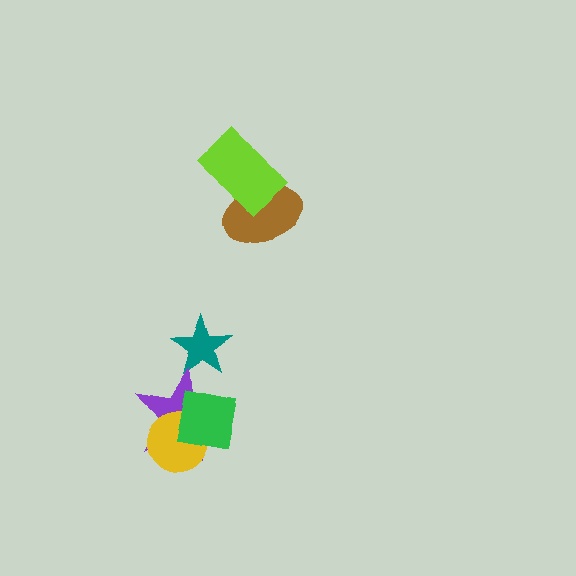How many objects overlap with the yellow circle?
2 objects overlap with the yellow circle.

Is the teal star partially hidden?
Yes, it is partially covered by another shape.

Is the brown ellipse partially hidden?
Yes, it is partially covered by another shape.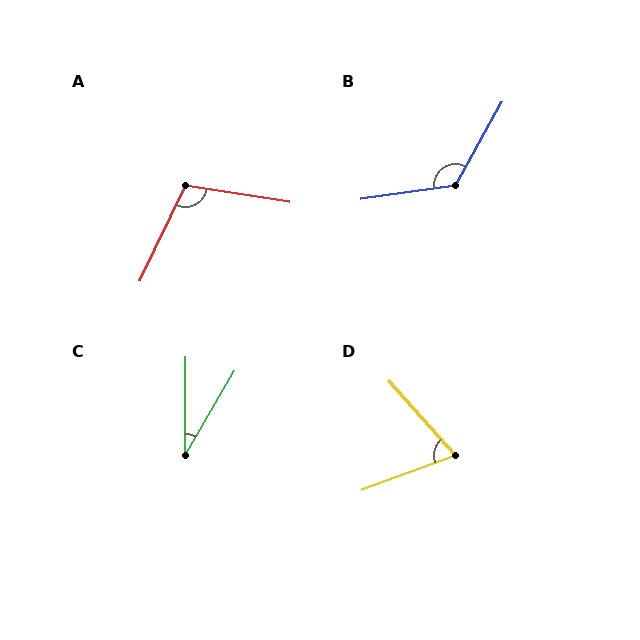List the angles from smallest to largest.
C (30°), D (68°), A (107°), B (127°).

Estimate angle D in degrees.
Approximately 68 degrees.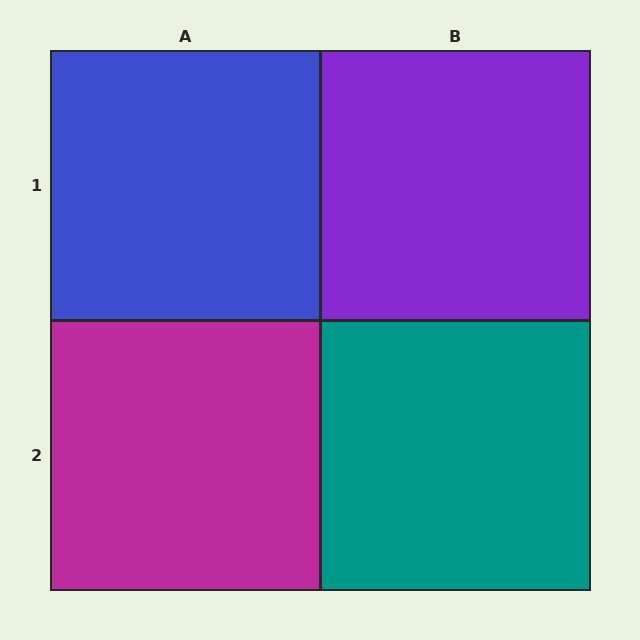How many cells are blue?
1 cell is blue.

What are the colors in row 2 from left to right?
Magenta, teal.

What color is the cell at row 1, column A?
Blue.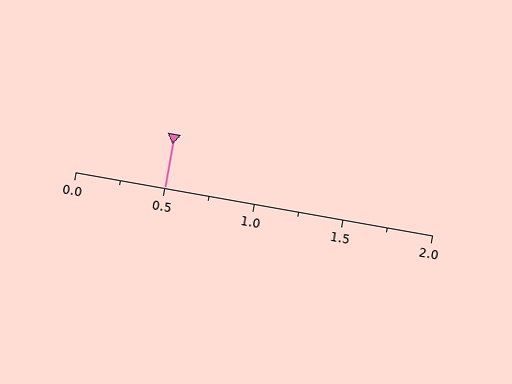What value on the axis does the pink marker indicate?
The marker indicates approximately 0.5.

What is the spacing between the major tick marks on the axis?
The major ticks are spaced 0.5 apart.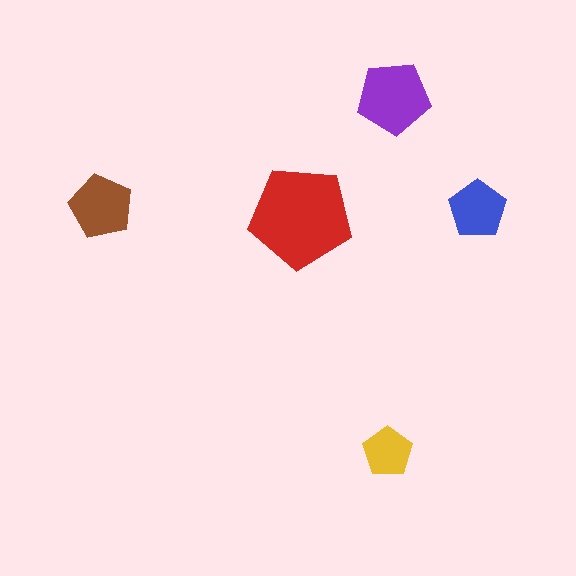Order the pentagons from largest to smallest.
the red one, the purple one, the brown one, the blue one, the yellow one.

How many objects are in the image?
There are 5 objects in the image.